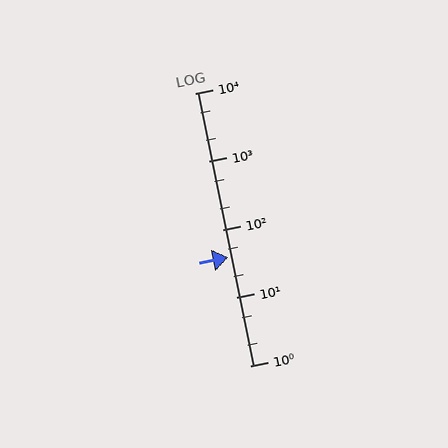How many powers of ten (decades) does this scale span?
The scale spans 4 decades, from 1 to 10000.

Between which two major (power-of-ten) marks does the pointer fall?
The pointer is between 10 and 100.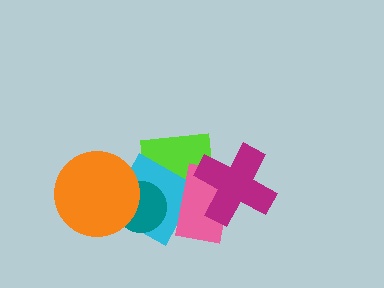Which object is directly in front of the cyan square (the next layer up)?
The pink rectangle is directly in front of the cyan square.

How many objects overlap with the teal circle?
3 objects overlap with the teal circle.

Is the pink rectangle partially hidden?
Yes, it is partially covered by another shape.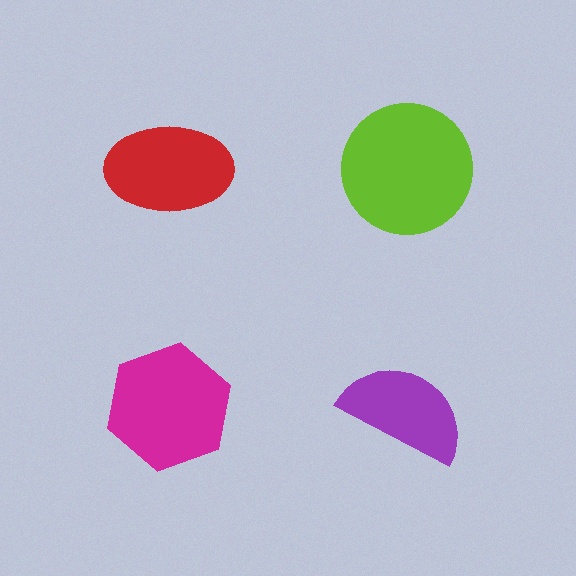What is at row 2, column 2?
A purple semicircle.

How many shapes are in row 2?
2 shapes.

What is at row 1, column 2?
A lime circle.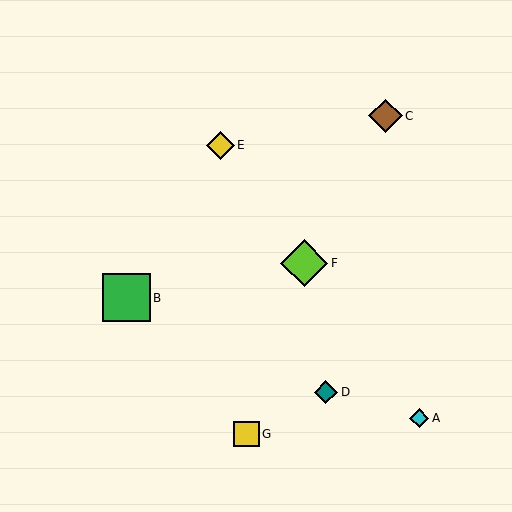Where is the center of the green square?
The center of the green square is at (126, 298).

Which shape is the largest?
The lime diamond (labeled F) is the largest.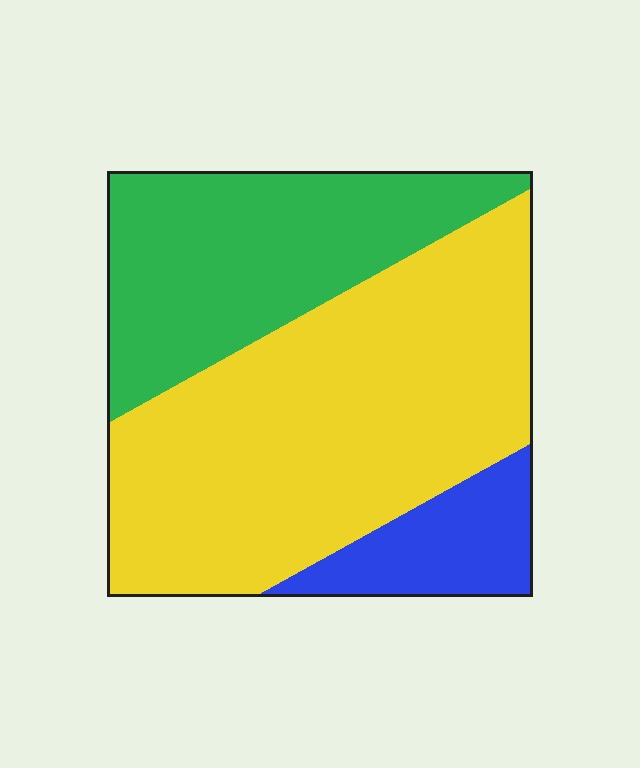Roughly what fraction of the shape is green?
Green covers 32% of the shape.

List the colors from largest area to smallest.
From largest to smallest: yellow, green, blue.